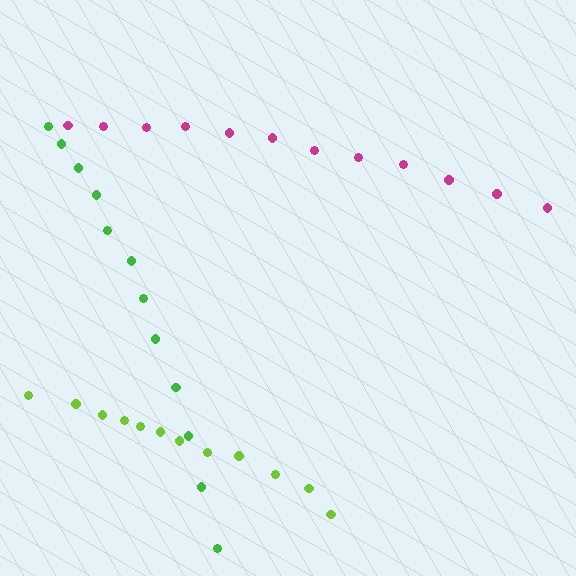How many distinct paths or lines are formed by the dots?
There are 3 distinct paths.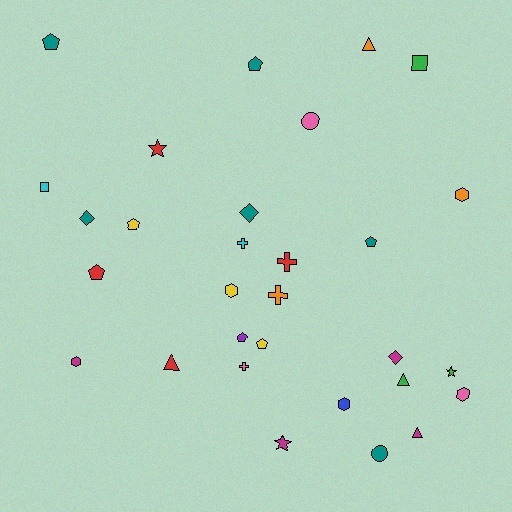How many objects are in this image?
There are 30 objects.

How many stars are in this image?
There are 3 stars.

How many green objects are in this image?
There are 3 green objects.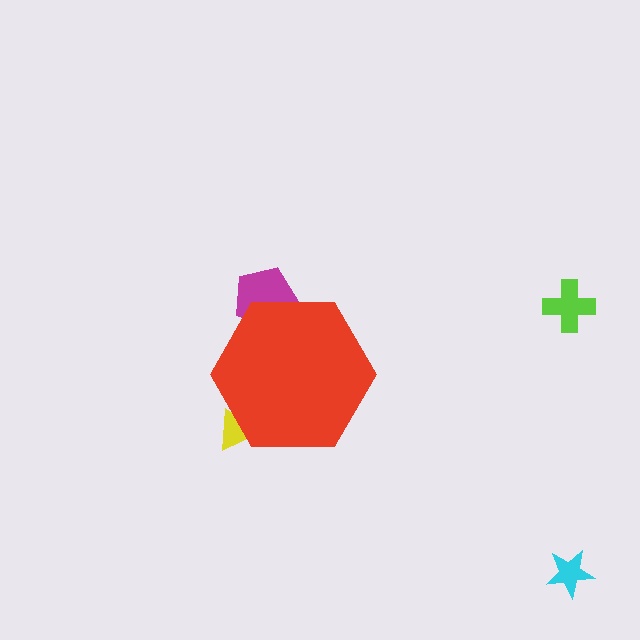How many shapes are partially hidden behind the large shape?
2 shapes are partially hidden.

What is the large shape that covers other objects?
A red hexagon.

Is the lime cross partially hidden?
No, the lime cross is fully visible.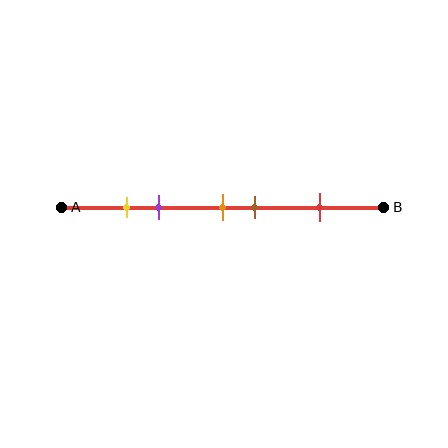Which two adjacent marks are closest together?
The yellow and purple marks are the closest adjacent pair.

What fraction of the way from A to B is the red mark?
The red mark is approximately 80% (0.8) of the way from A to B.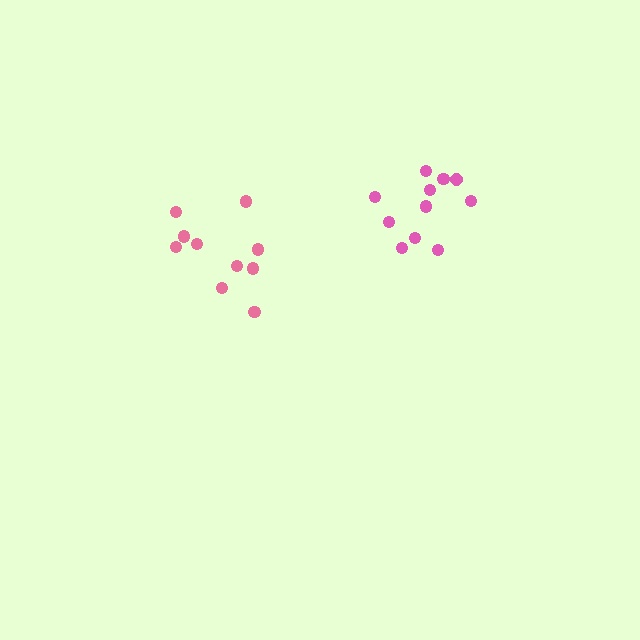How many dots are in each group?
Group 1: 10 dots, Group 2: 11 dots (21 total).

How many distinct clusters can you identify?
There are 2 distinct clusters.